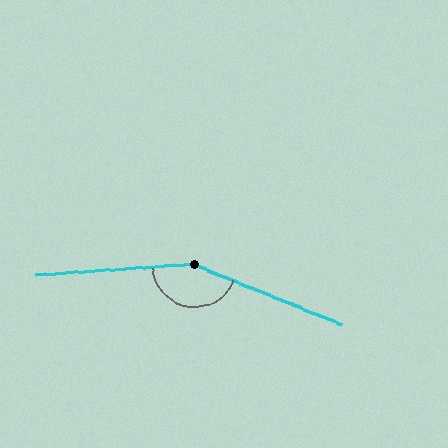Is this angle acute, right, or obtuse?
It is obtuse.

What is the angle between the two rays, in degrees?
Approximately 154 degrees.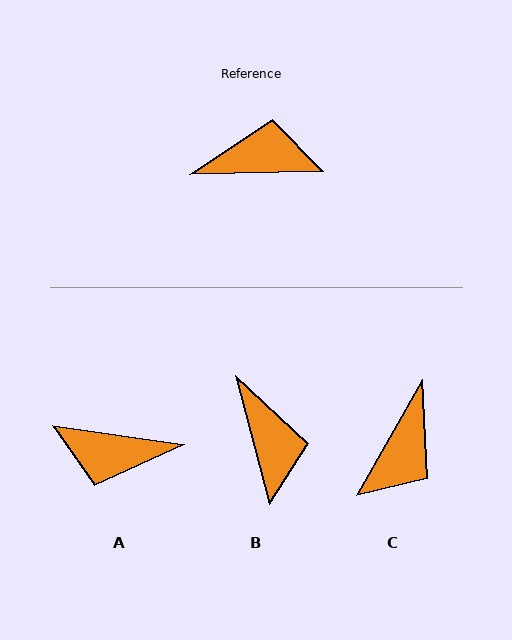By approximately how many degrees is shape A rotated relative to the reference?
Approximately 171 degrees counter-clockwise.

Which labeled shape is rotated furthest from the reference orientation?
A, about 171 degrees away.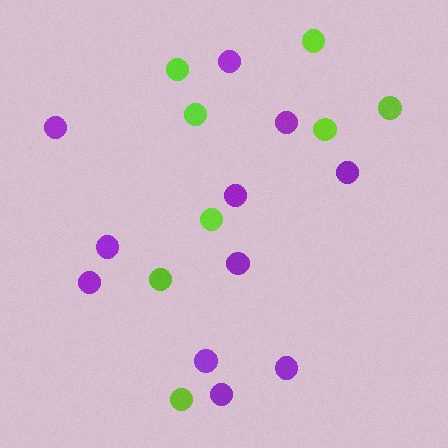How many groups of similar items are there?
There are 2 groups: one group of purple circles (11) and one group of lime circles (8).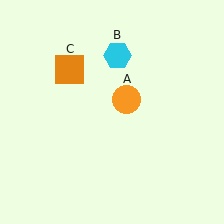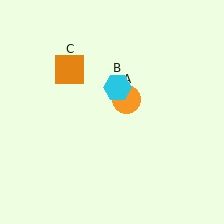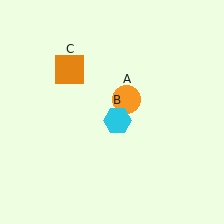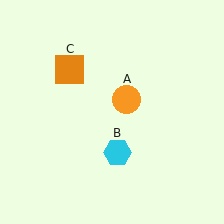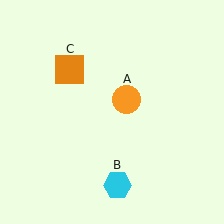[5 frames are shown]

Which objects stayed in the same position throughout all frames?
Orange circle (object A) and orange square (object C) remained stationary.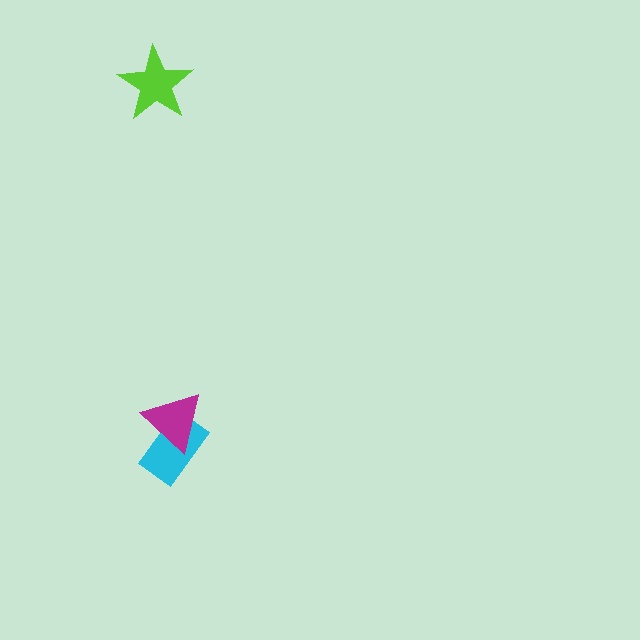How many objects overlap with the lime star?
0 objects overlap with the lime star.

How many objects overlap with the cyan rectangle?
1 object overlaps with the cyan rectangle.